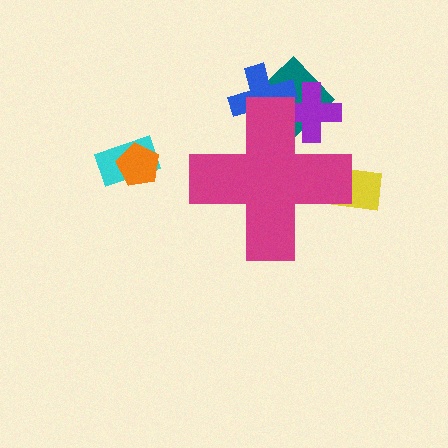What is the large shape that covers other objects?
A magenta cross.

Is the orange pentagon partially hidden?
No, the orange pentagon is fully visible.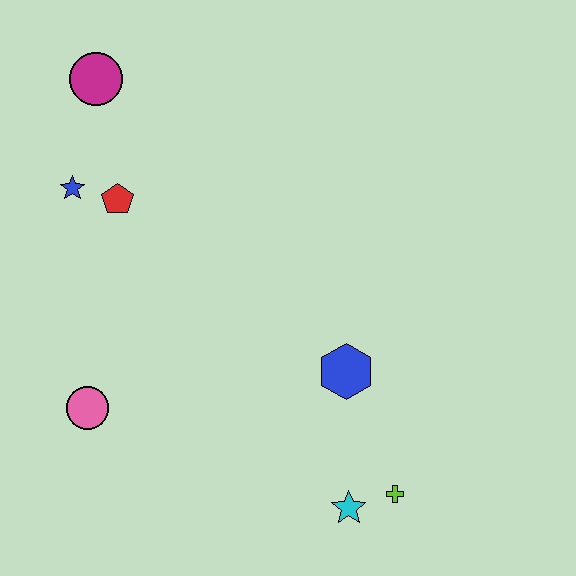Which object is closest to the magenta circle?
The blue star is closest to the magenta circle.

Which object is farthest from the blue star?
The lime cross is farthest from the blue star.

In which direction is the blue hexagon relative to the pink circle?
The blue hexagon is to the right of the pink circle.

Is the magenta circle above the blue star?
Yes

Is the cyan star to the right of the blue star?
Yes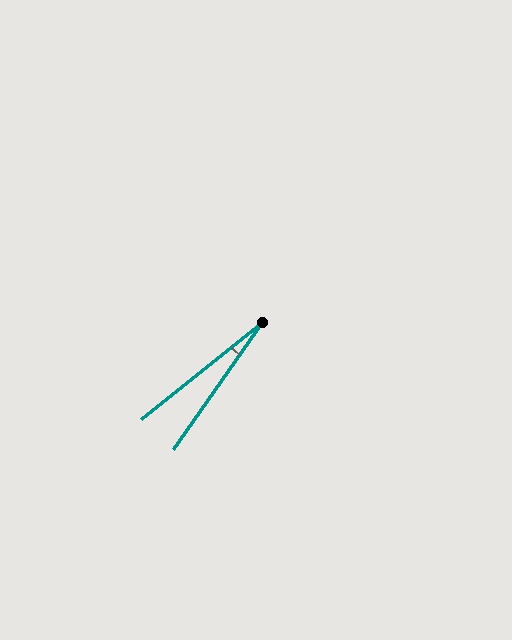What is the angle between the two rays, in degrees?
Approximately 16 degrees.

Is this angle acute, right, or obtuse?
It is acute.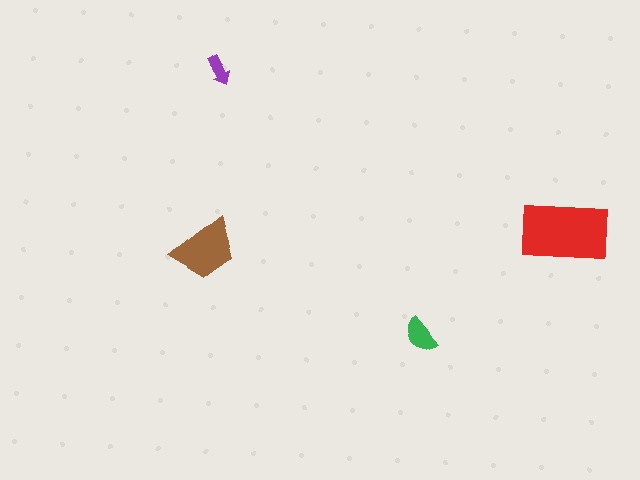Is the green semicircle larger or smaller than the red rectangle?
Smaller.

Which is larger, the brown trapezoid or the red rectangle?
The red rectangle.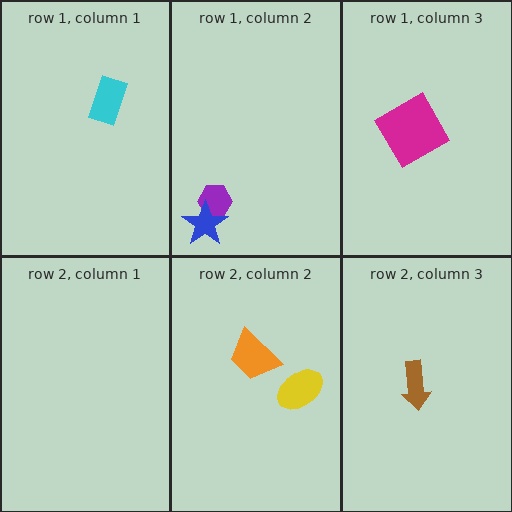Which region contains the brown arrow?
The row 2, column 3 region.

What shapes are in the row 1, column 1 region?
The cyan rectangle.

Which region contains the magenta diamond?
The row 1, column 3 region.